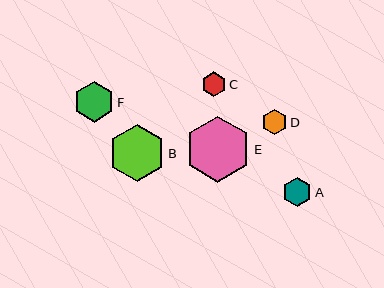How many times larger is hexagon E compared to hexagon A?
Hexagon E is approximately 2.3 times the size of hexagon A.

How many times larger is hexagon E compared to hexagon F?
Hexagon E is approximately 1.6 times the size of hexagon F.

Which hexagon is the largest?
Hexagon E is the largest with a size of approximately 66 pixels.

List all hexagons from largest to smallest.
From largest to smallest: E, B, F, A, D, C.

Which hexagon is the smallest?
Hexagon C is the smallest with a size of approximately 25 pixels.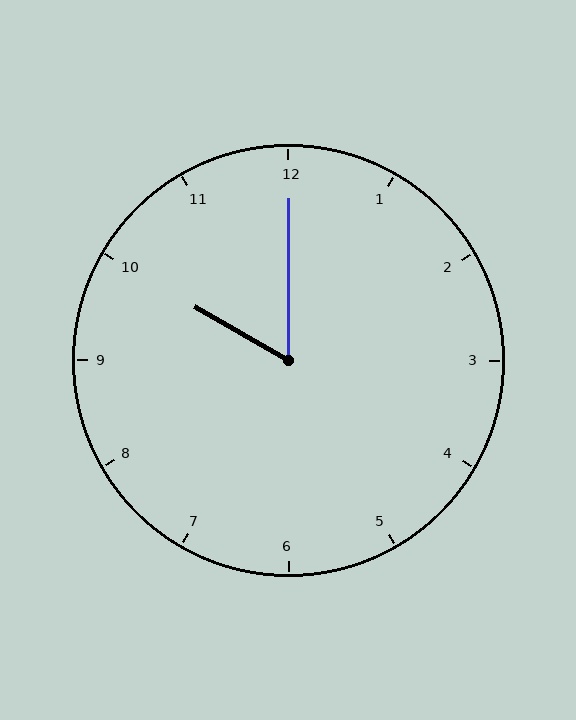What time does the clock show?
10:00.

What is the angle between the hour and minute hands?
Approximately 60 degrees.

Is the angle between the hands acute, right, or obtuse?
It is acute.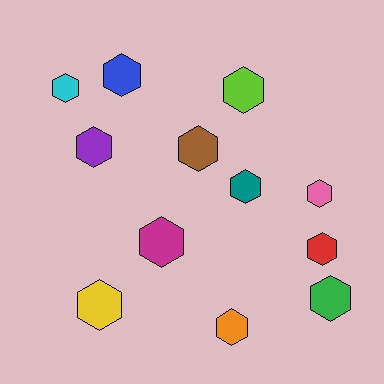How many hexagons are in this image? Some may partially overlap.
There are 12 hexagons.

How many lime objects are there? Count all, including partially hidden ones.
There is 1 lime object.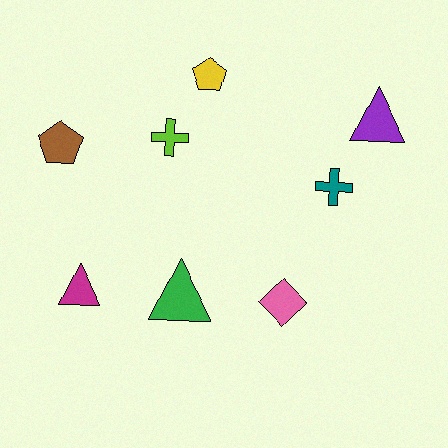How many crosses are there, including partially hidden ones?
There are 2 crosses.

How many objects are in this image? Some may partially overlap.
There are 8 objects.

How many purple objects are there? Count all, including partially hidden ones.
There is 1 purple object.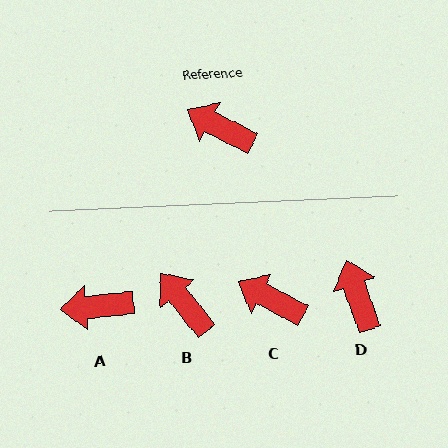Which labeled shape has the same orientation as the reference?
C.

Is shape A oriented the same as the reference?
No, it is off by about 33 degrees.